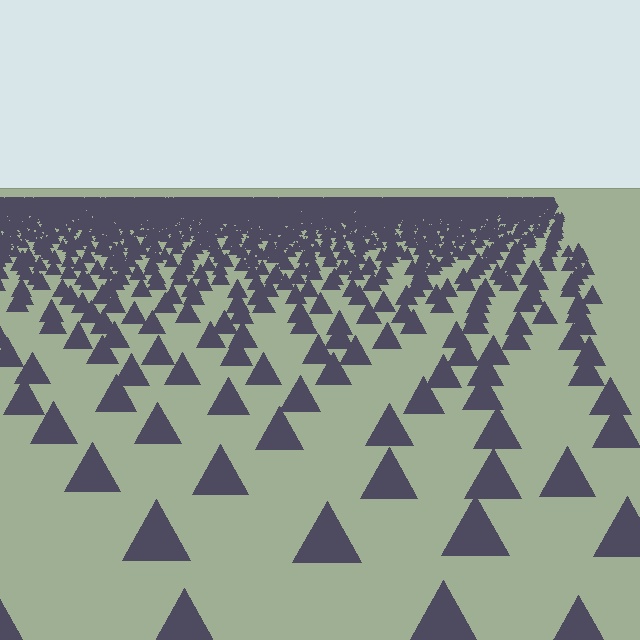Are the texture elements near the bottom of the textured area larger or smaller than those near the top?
Larger. Near the bottom, elements are closer to the viewer and appear at a bigger on-screen size.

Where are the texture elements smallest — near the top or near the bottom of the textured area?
Near the top.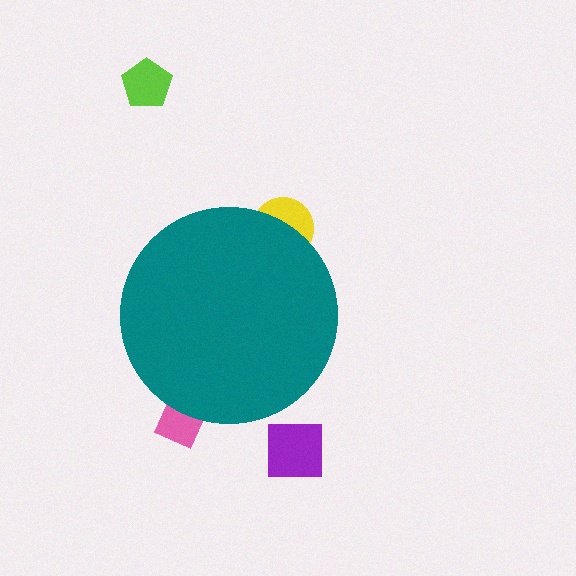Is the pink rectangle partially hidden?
Yes, the pink rectangle is partially hidden behind the teal circle.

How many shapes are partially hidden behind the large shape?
2 shapes are partially hidden.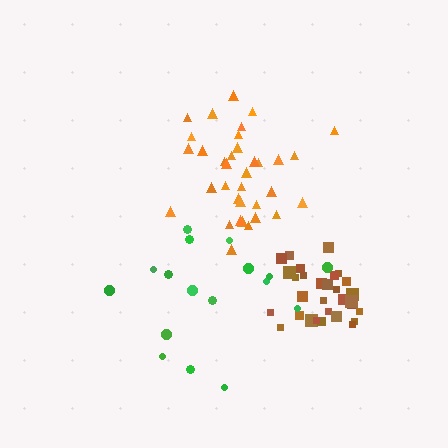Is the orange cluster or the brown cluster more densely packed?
Brown.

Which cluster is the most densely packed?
Brown.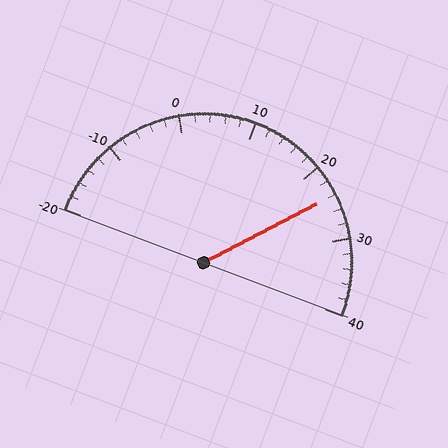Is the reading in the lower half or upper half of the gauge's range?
The reading is in the upper half of the range (-20 to 40).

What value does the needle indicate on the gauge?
The needle indicates approximately 24.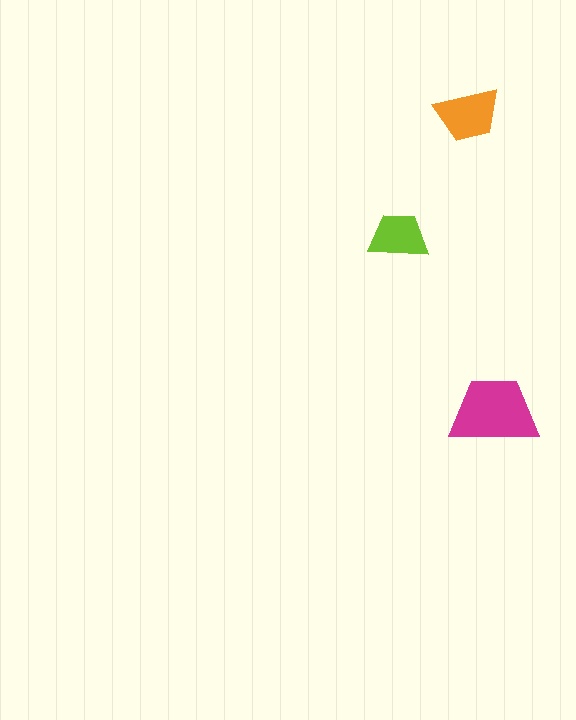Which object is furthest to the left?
The lime trapezoid is leftmost.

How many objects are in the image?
There are 3 objects in the image.